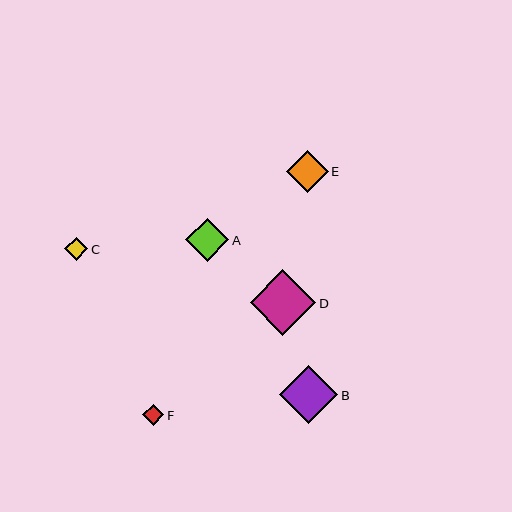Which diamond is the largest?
Diamond D is the largest with a size of approximately 66 pixels.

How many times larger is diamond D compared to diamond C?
Diamond D is approximately 2.9 times the size of diamond C.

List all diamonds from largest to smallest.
From largest to smallest: D, B, A, E, C, F.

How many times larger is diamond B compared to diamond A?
Diamond B is approximately 1.4 times the size of diamond A.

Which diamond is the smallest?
Diamond F is the smallest with a size of approximately 21 pixels.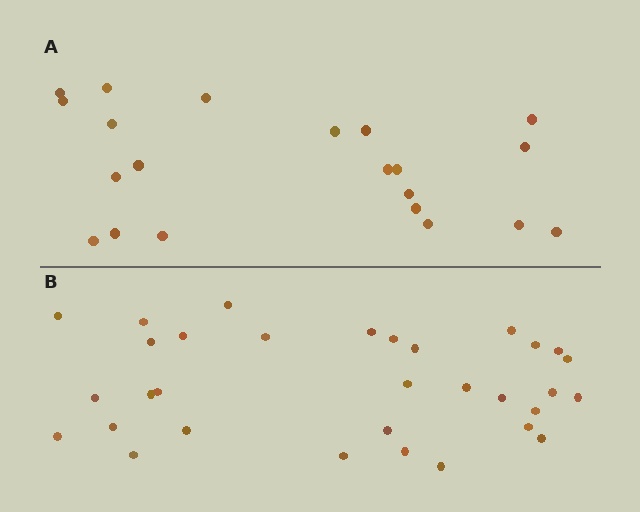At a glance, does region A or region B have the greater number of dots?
Region B (the bottom region) has more dots.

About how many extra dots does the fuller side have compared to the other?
Region B has roughly 12 or so more dots than region A.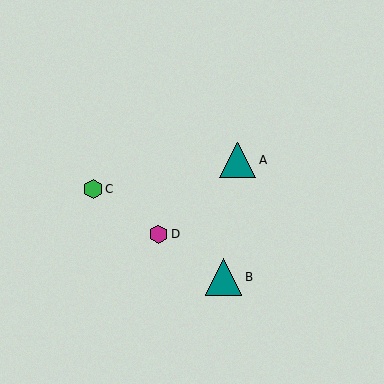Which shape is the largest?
The teal triangle (labeled B) is the largest.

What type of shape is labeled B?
Shape B is a teal triangle.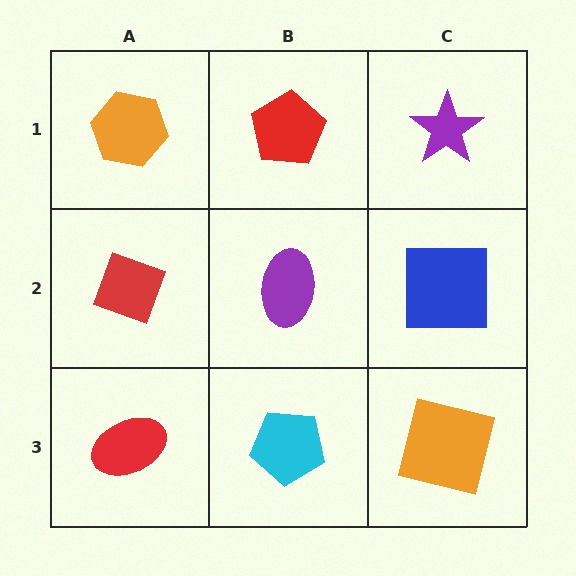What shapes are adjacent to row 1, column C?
A blue square (row 2, column C), a red pentagon (row 1, column B).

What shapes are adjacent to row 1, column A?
A red diamond (row 2, column A), a red pentagon (row 1, column B).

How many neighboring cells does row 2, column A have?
3.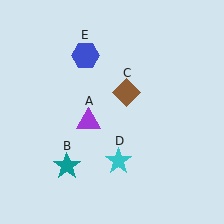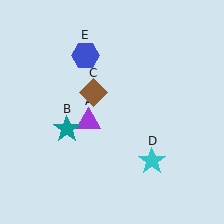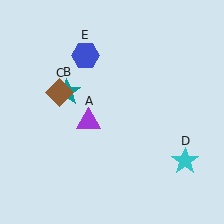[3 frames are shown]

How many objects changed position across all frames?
3 objects changed position: teal star (object B), brown diamond (object C), cyan star (object D).